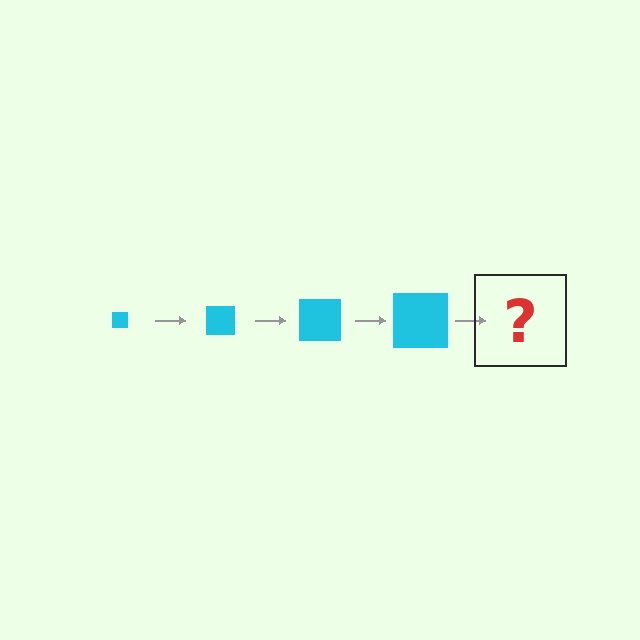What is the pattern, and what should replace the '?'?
The pattern is that the square gets progressively larger each step. The '?' should be a cyan square, larger than the previous one.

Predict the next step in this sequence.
The next step is a cyan square, larger than the previous one.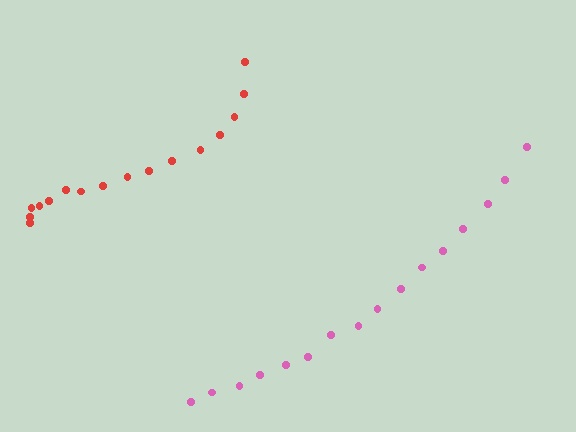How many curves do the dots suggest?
There are 2 distinct paths.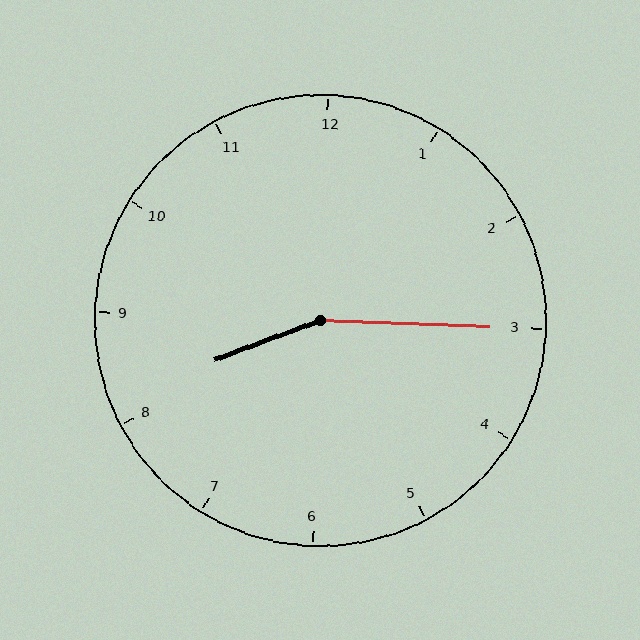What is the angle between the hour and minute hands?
Approximately 158 degrees.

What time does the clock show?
8:15.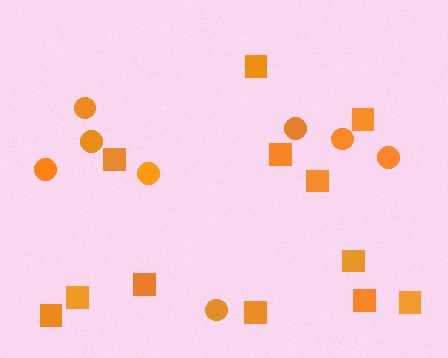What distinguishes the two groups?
There are 2 groups: one group of circles (8) and one group of squares (12).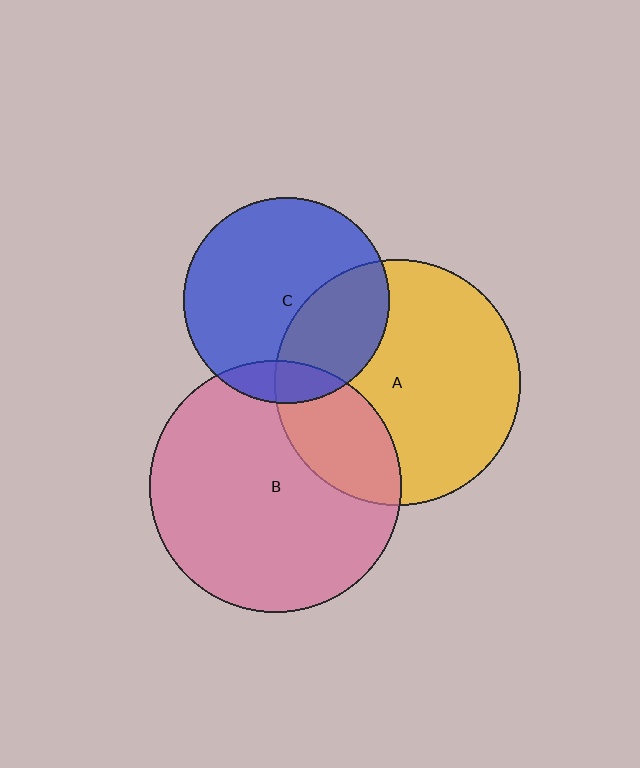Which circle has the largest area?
Circle B (pink).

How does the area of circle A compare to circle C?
Approximately 1.4 times.